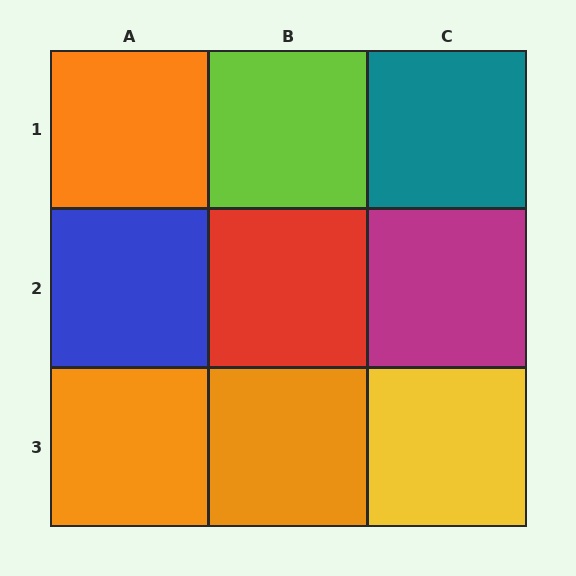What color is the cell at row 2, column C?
Magenta.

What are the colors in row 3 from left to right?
Orange, orange, yellow.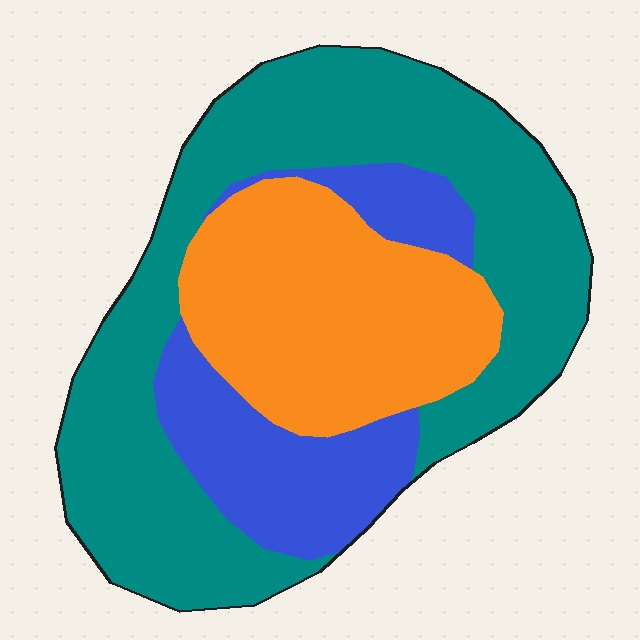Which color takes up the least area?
Blue, at roughly 20%.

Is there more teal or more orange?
Teal.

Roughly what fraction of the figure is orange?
Orange takes up between a quarter and a half of the figure.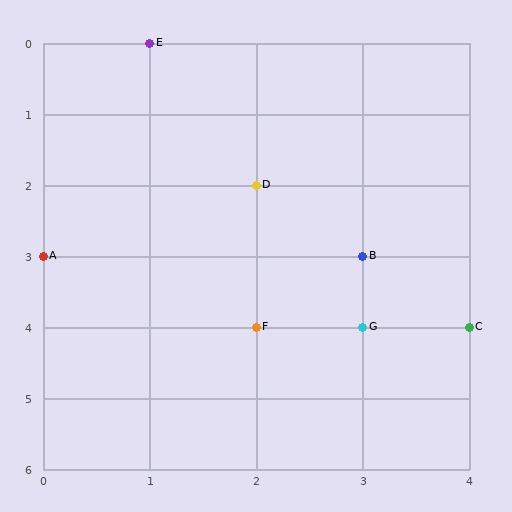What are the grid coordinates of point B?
Point B is at grid coordinates (3, 3).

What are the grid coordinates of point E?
Point E is at grid coordinates (1, 0).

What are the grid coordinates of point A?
Point A is at grid coordinates (0, 3).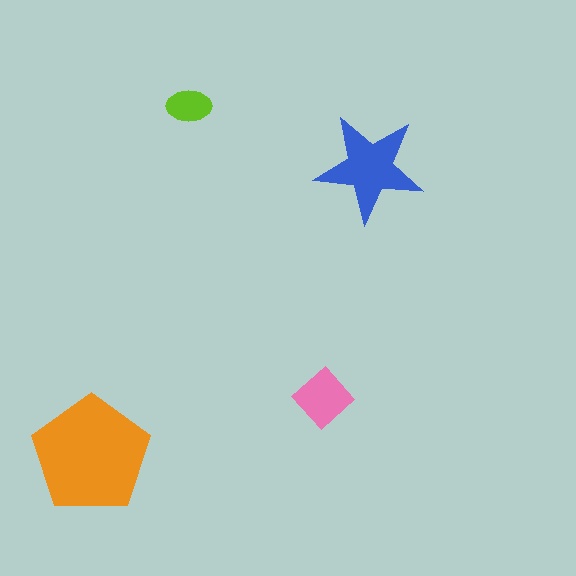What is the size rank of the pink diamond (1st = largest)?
3rd.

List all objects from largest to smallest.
The orange pentagon, the blue star, the pink diamond, the lime ellipse.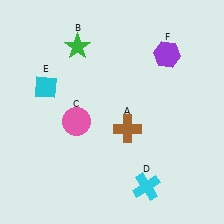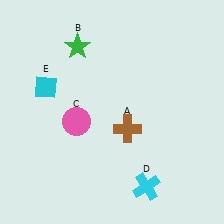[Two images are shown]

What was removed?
The purple hexagon (F) was removed in Image 2.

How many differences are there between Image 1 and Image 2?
There is 1 difference between the two images.